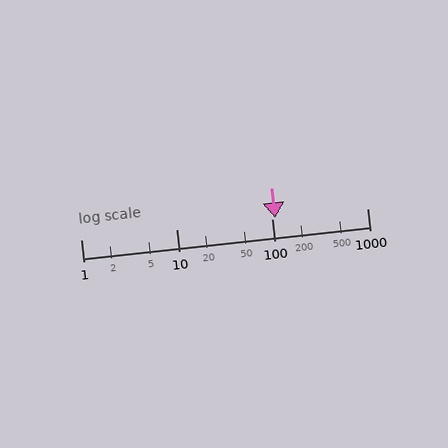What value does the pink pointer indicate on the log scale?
The pointer indicates approximately 110.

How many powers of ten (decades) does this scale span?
The scale spans 3 decades, from 1 to 1000.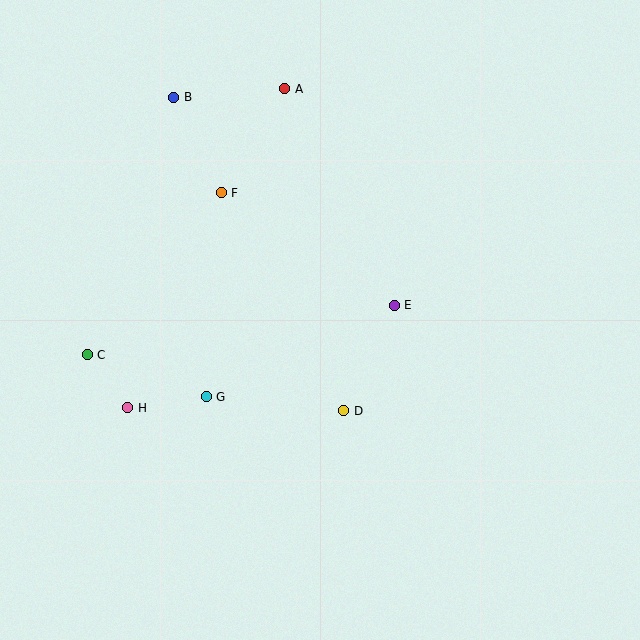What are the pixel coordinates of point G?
Point G is at (206, 397).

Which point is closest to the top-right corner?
Point A is closest to the top-right corner.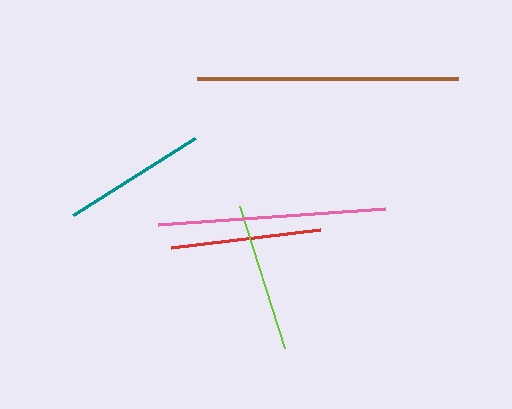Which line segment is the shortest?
The teal line is the shortest at approximately 144 pixels.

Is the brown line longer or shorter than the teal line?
The brown line is longer than the teal line.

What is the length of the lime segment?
The lime segment is approximately 149 pixels long.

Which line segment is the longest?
The brown line is the longest at approximately 262 pixels.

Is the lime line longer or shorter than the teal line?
The lime line is longer than the teal line.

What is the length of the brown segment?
The brown segment is approximately 262 pixels long.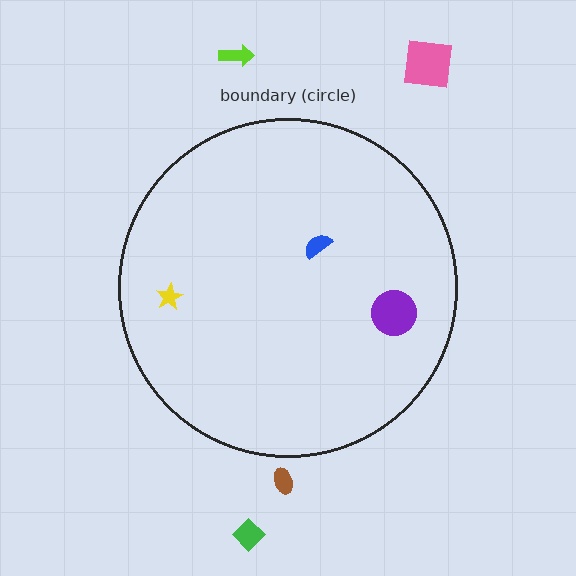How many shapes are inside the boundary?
3 inside, 4 outside.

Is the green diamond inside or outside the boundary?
Outside.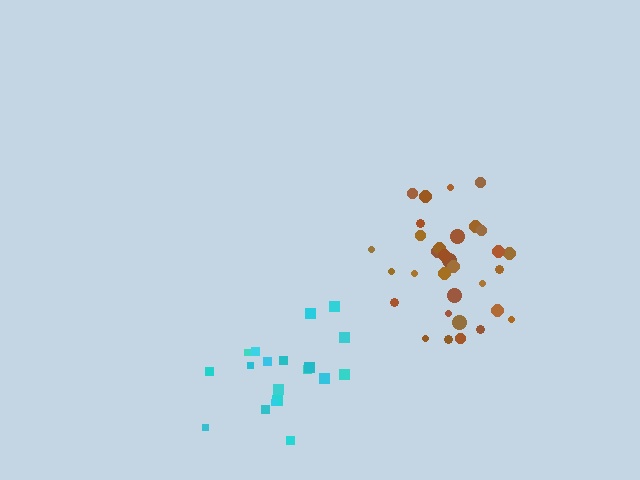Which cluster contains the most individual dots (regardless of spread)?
Brown (33).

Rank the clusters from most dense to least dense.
brown, cyan.